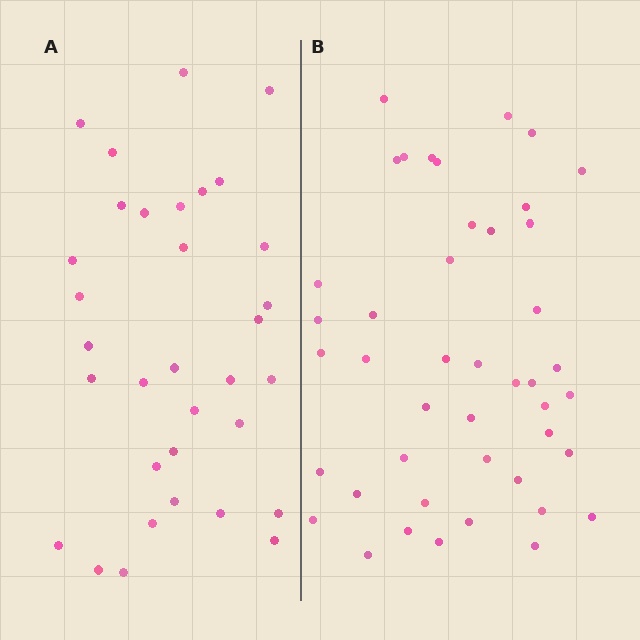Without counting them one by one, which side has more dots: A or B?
Region B (the right region) has more dots.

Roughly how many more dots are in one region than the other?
Region B has roughly 12 or so more dots than region A.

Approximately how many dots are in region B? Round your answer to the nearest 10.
About 40 dots. (The exact count is 44, which rounds to 40.)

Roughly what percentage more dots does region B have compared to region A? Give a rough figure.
About 35% more.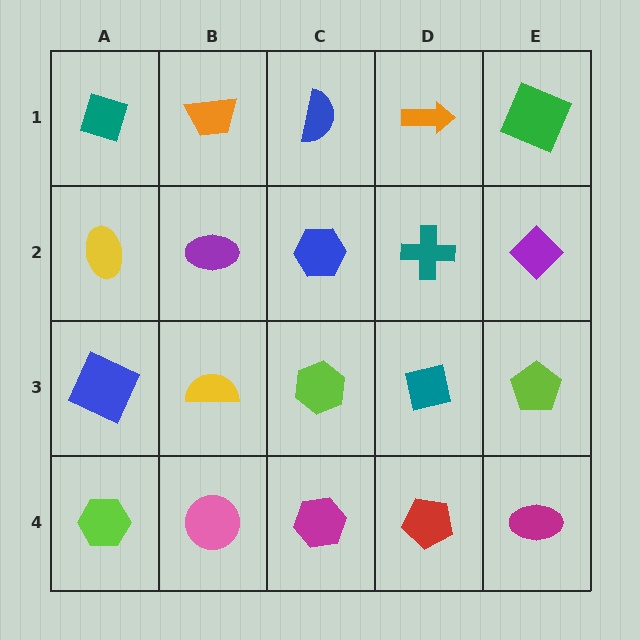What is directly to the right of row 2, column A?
A purple ellipse.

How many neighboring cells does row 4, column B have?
3.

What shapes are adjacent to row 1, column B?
A purple ellipse (row 2, column B), a teal diamond (row 1, column A), a blue semicircle (row 1, column C).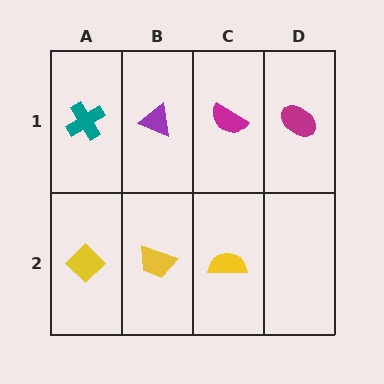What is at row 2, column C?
A yellow semicircle.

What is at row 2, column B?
A yellow trapezoid.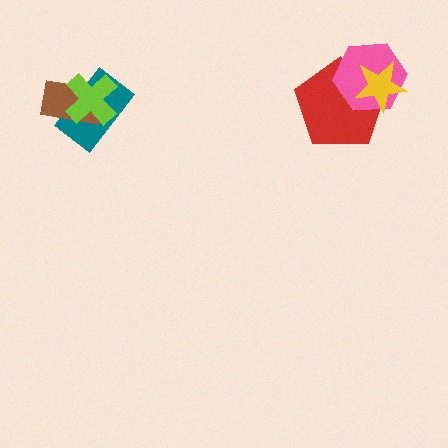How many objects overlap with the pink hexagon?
2 objects overlap with the pink hexagon.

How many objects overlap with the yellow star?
2 objects overlap with the yellow star.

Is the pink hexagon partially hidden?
Yes, it is partially covered by another shape.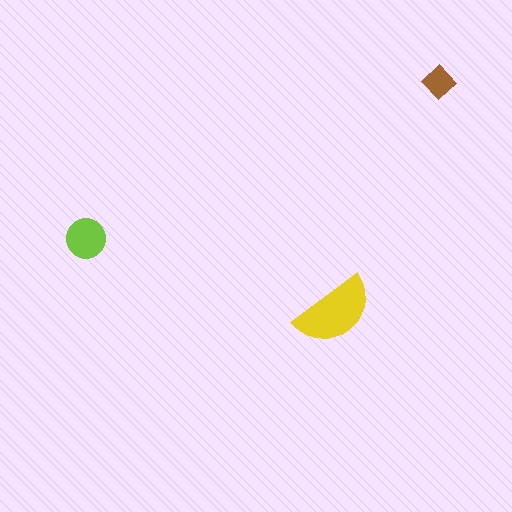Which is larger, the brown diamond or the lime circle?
The lime circle.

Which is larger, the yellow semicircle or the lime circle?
The yellow semicircle.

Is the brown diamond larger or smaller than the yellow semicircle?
Smaller.